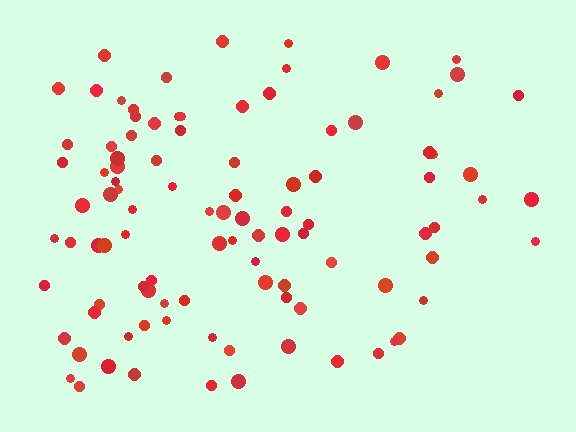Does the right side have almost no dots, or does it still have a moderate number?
Still a moderate number, just noticeably fewer than the left.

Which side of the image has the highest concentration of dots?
The left.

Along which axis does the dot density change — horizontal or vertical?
Horizontal.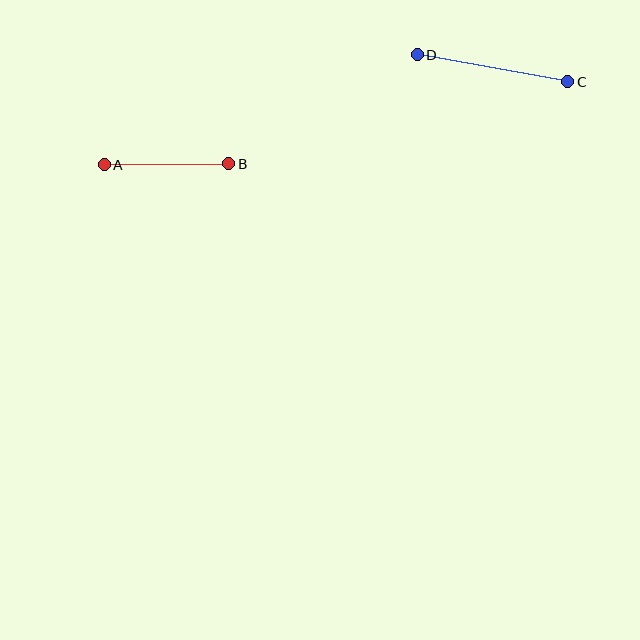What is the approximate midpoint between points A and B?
The midpoint is at approximately (167, 164) pixels.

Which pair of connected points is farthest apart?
Points C and D are farthest apart.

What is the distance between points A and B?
The distance is approximately 125 pixels.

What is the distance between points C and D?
The distance is approximately 153 pixels.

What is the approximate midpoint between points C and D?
The midpoint is at approximately (492, 68) pixels.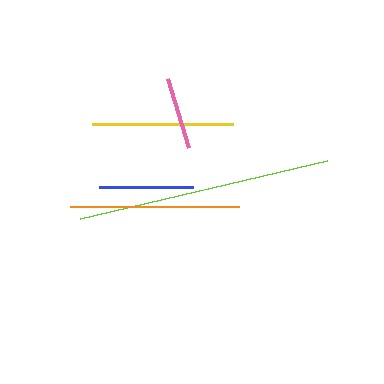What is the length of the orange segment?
The orange segment is approximately 168 pixels long.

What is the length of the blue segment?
The blue segment is approximately 94 pixels long.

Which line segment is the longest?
The lime line is the longest at approximately 254 pixels.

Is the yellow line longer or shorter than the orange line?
The orange line is longer than the yellow line.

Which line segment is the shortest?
The pink line is the shortest at approximately 71 pixels.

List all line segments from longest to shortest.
From longest to shortest: lime, orange, yellow, blue, pink.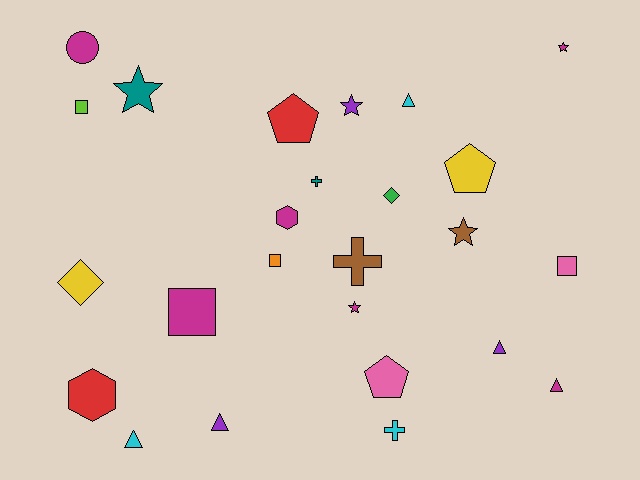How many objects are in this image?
There are 25 objects.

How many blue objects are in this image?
There are no blue objects.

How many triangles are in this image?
There are 5 triangles.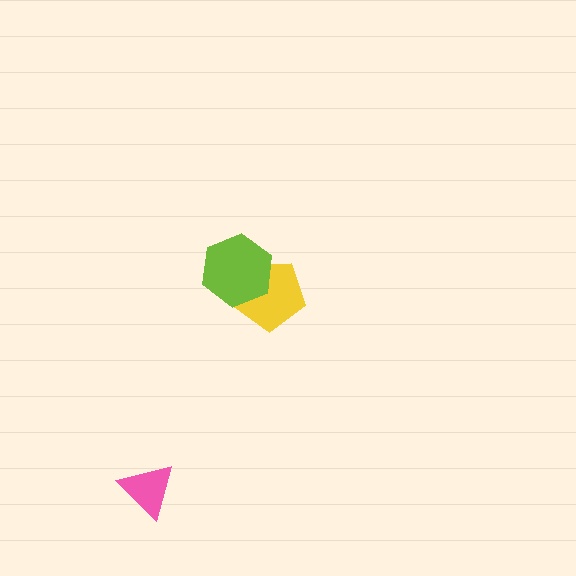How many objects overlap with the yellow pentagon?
1 object overlaps with the yellow pentagon.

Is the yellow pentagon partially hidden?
Yes, it is partially covered by another shape.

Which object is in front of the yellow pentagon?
The lime hexagon is in front of the yellow pentagon.